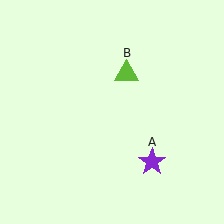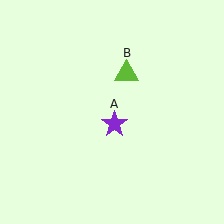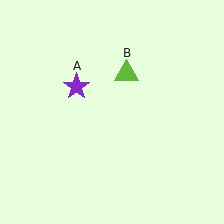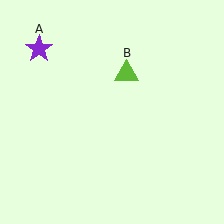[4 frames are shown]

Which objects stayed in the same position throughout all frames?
Lime triangle (object B) remained stationary.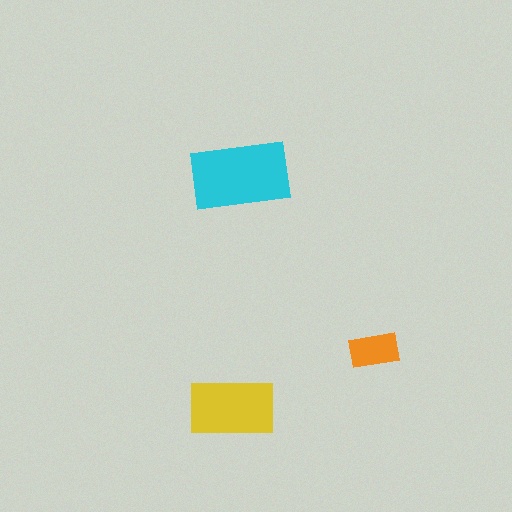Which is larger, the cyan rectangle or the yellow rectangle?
The cyan one.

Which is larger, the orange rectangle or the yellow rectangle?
The yellow one.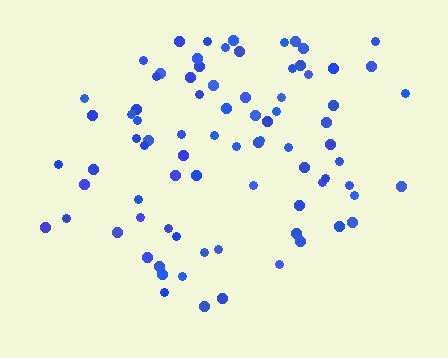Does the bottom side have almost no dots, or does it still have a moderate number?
Still a moderate number, just noticeably fewer than the top.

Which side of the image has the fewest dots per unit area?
The bottom.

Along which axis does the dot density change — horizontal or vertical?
Vertical.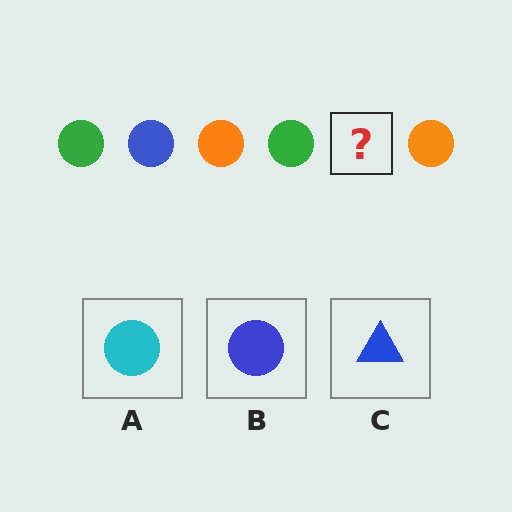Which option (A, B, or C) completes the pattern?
B.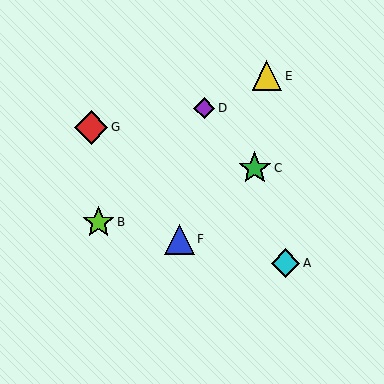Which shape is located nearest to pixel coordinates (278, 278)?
The cyan diamond (labeled A) at (285, 263) is nearest to that location.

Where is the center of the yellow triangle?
The center of the yellow triangle is at (267, 76).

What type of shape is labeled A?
Shape A is a cyan diamond.